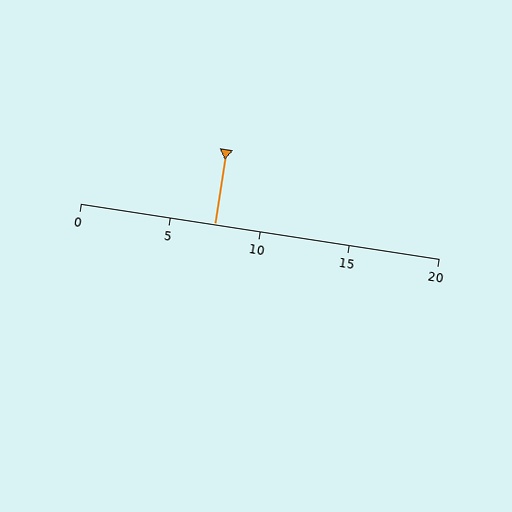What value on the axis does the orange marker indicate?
The marker indicates approximately 7.5.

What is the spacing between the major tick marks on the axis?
The major ticks are spaced 5 apart.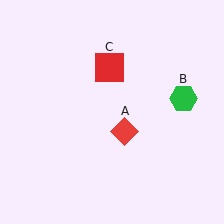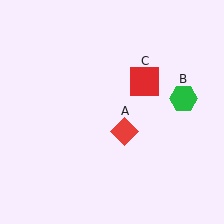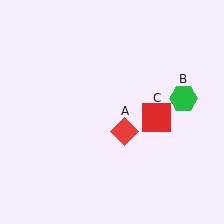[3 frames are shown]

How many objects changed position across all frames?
1 object changed position: red square (object C).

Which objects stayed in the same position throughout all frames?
Red diamond (object A) and green hexagon (object B) remained stationary.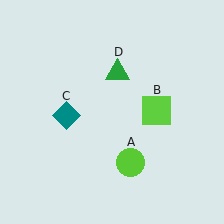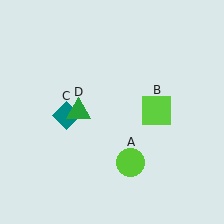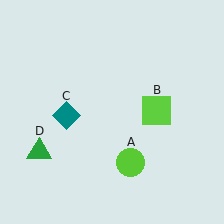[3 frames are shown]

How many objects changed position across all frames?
1 object changed position: green triangle (object D).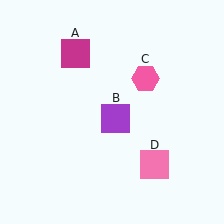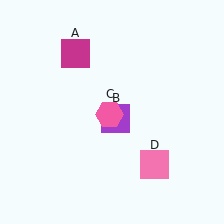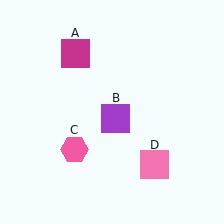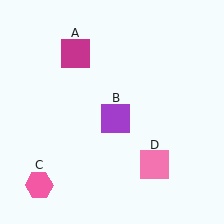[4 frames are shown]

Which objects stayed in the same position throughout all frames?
Magenta square (object A) and purple square (object B) and pink square (object D) remained stationary.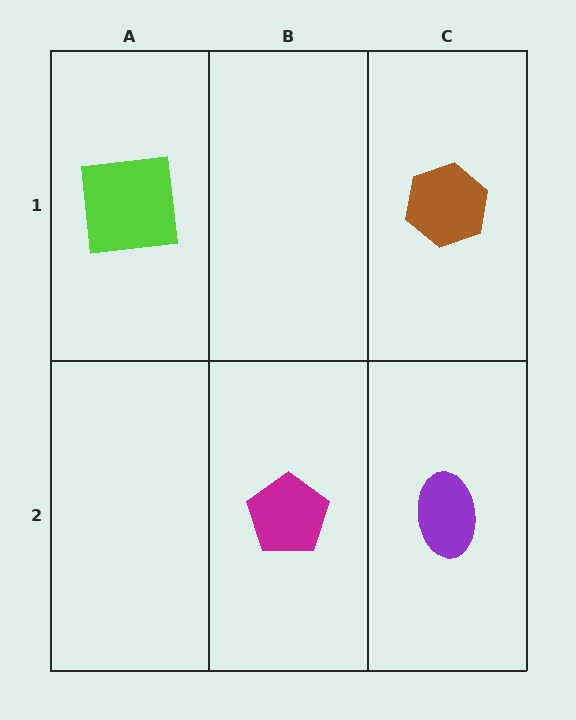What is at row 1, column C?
A brown hexagon.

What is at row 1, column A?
A lime square.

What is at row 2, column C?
A purple ellipse.